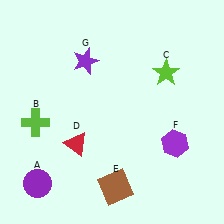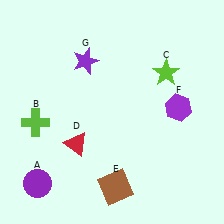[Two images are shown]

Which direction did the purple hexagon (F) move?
The purple hexagon (F) moved up.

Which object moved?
The purple hexagon (F) moved up.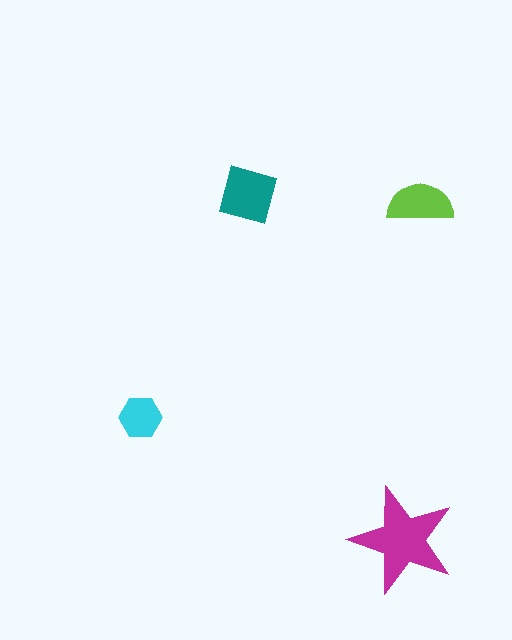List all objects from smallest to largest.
The cyan hexagon, the lime semicircle, the teal square, the magenta star.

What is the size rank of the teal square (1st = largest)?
2nd.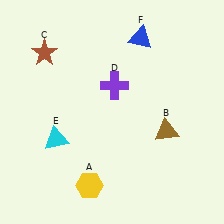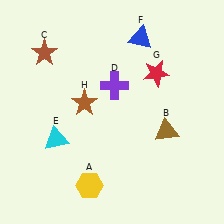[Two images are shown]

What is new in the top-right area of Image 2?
A red star (G) was added in the top-right area of Image 2.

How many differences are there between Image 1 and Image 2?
There are 2 differences between the two images.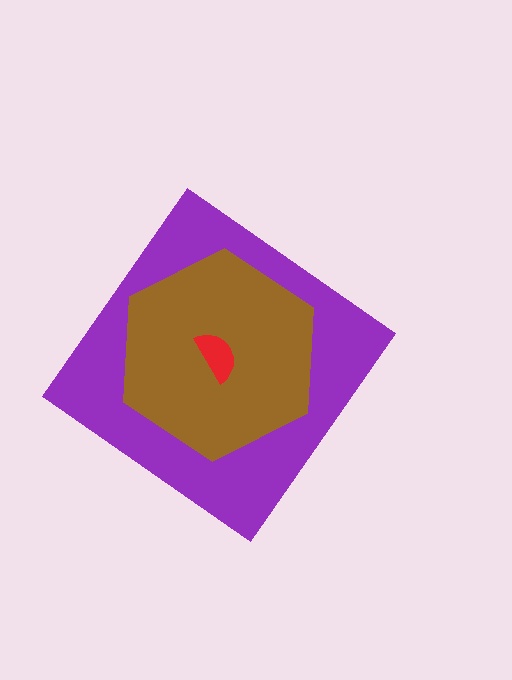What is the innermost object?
The red semicircle.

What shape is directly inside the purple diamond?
The brown hexagon.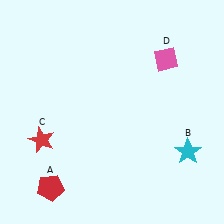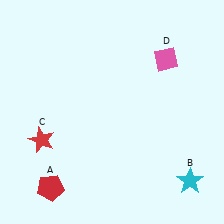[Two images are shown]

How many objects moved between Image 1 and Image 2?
1 object moved between the two images.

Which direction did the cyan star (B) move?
The cyan star (B) moved down.